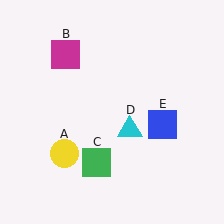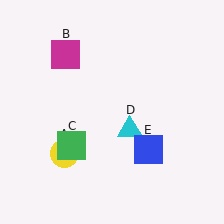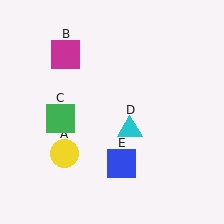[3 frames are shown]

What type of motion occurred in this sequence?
The green square (object C), blue square (object E) rotated clockwise around the center of the scene.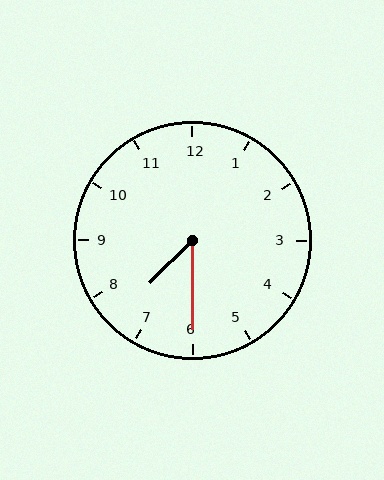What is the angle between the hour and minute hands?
Approximately 45 degrees.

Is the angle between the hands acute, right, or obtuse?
It is acute.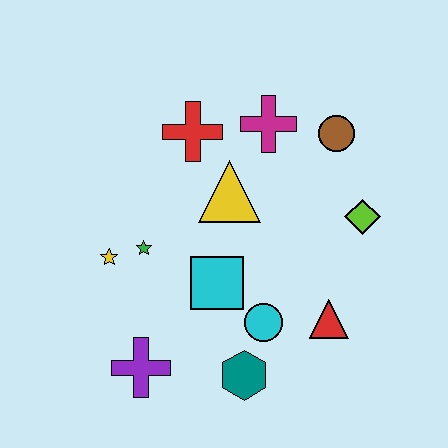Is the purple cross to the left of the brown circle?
Yes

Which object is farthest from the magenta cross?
The purple cross is farthest from the magenta cross.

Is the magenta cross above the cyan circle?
Yes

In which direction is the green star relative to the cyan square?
The green star is to the left of the cyan square.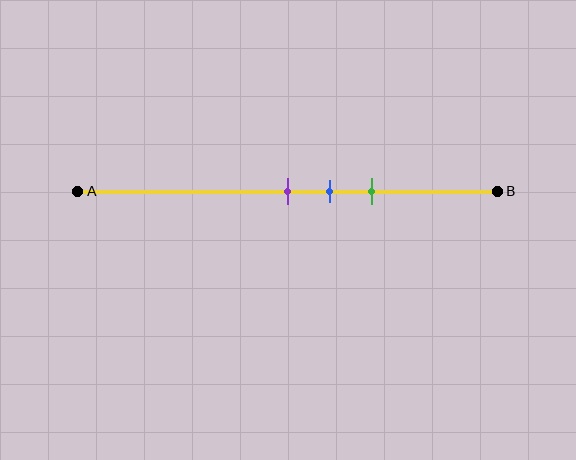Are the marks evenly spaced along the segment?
Yes, the marks are approximately evenly spaced.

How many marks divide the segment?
There are 3 marks dividing the segment.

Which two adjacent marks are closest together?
The purple and blue marks are the closest adjacent pair.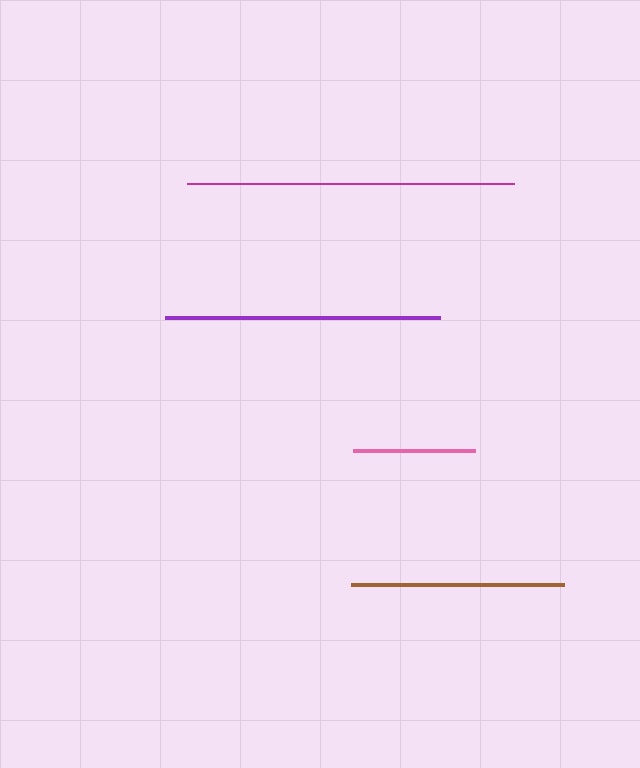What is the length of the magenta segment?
The magenta segment is approximately 326 pixels long.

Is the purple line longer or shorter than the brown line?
The purple line is longer than the brown line.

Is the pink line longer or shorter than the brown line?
The brown line is longer than the pink line.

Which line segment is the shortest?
The pink line is the shortest at approximately 122 pixels.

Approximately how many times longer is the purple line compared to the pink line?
The purple line is approximately 2.3 times the length of the pink line.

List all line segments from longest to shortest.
From longest to shortest: magenta, purple, brown, pink.